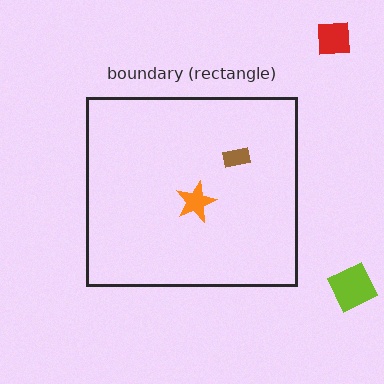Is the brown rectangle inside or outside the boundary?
Inside.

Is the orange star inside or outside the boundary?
Inside.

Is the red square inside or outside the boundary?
Outside.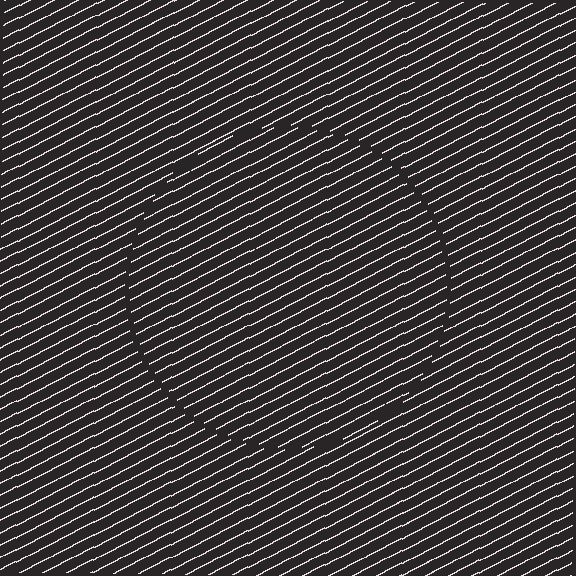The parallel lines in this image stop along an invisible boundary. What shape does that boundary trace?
An illusory circle. The interior of the shape contains the same grating, shifted by half a period — the contour is defined by the phase discontinuity where line-ends from the inner and outer gratings abut.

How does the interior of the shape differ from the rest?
The interior of the shape contains the same grating, shifted by half a period — the contour is defined by the phase discontinuity where line-ends from the inner and outer gratings abut.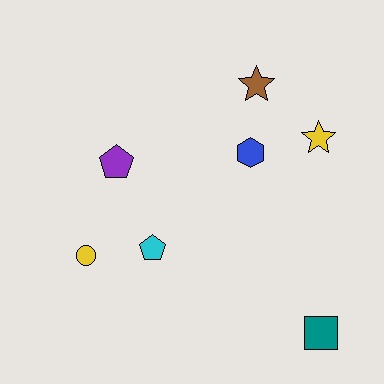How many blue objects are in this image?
There is 1 blue object.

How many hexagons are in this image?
There is 1 hexagon.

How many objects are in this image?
There are 7 objects.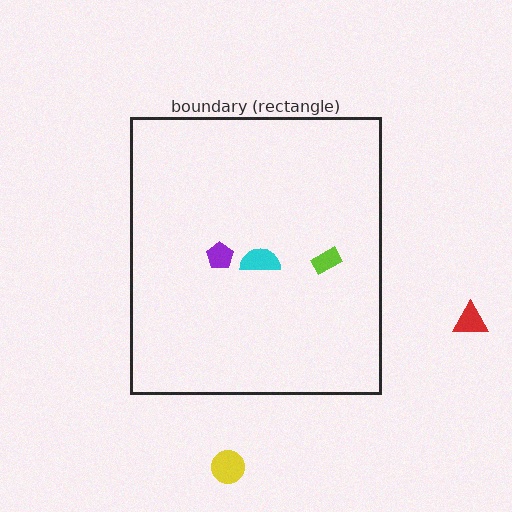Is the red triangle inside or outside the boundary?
Outside.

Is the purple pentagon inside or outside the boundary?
Inside.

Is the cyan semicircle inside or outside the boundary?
Inside.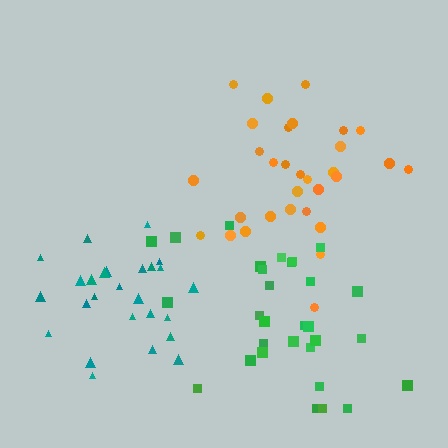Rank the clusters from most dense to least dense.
orange, teal, green.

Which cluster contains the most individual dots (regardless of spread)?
Orange (31).